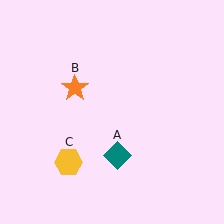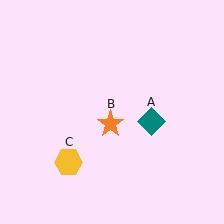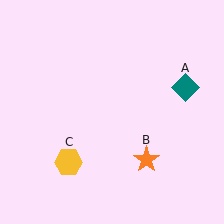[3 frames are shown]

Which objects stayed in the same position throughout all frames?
Yellow hexagon (object C) remained stationary.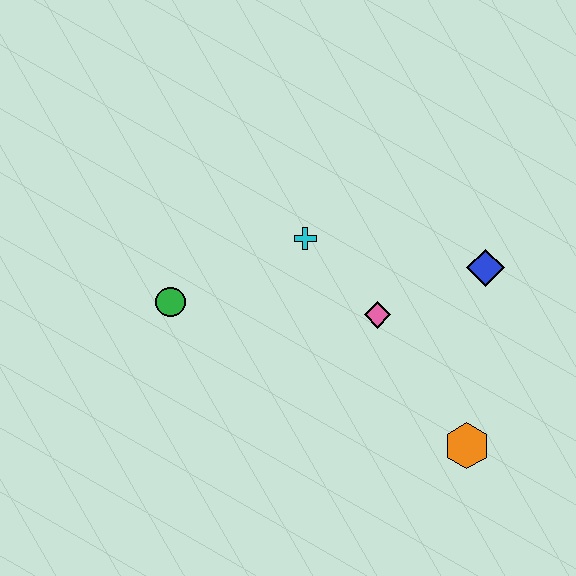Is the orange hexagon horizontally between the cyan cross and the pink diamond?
No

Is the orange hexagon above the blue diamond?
No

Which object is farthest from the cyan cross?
The orange hexagon is farthest from the cyan cross.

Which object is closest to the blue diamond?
The pink diamond is closest to the blue diamond.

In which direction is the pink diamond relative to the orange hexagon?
The pink diamond is above the orange hexagon.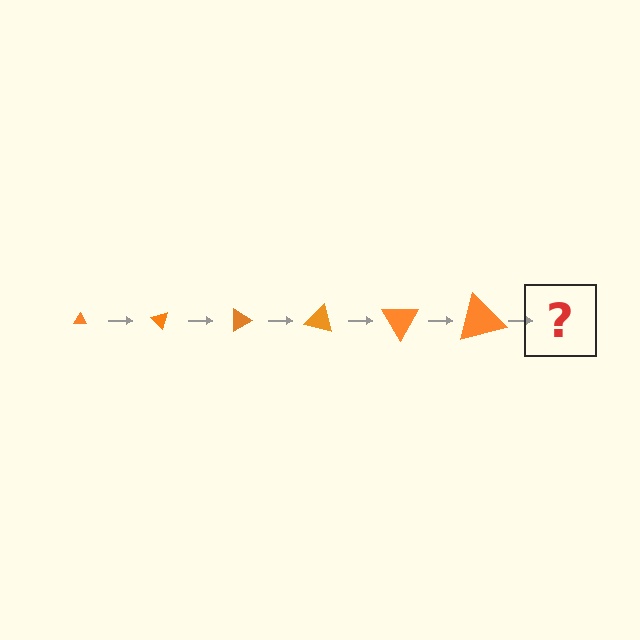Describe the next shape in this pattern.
It should be a triangle, larger than the previous one and rotated 270 degrees from the start.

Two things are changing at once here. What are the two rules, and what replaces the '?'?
The two rules are that the triangle grows larger each step and it rotates 45 degrees each step. The '?' should be a triangle, larger than the previous one and rotated 270 degrees from the start.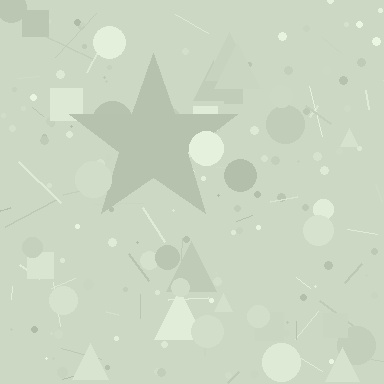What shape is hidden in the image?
A star is hidden in the image.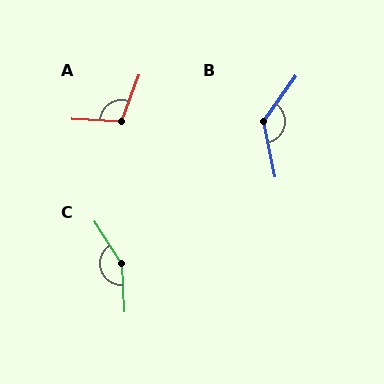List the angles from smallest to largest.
A (108°), B (132°), C (150°).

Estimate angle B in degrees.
Approximately 132 degrees.